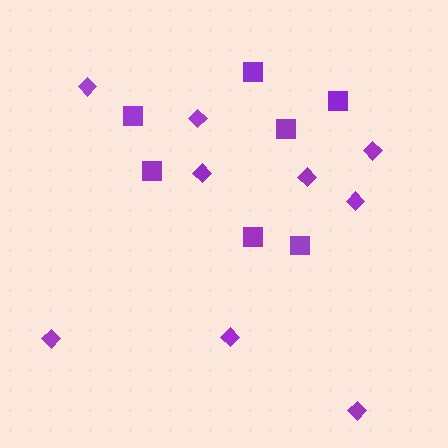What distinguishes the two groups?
There are 2 groups: one group of diamonds (9) and one group of squares (7).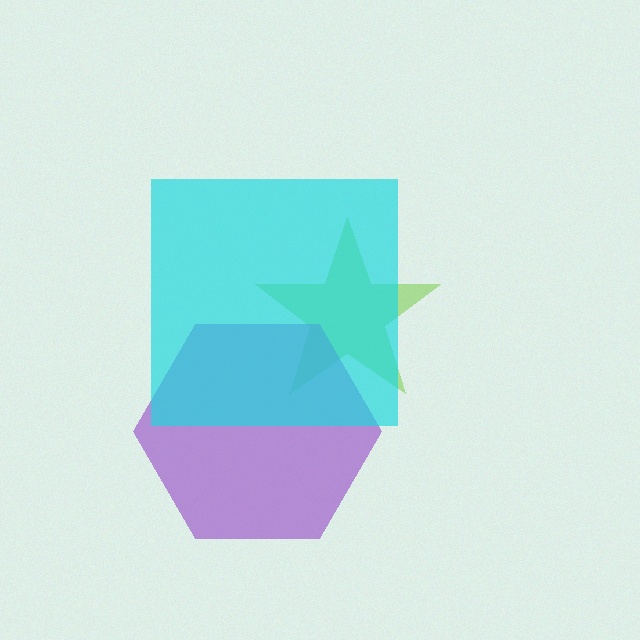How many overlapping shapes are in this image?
There are 3 overlapping shapes in the image.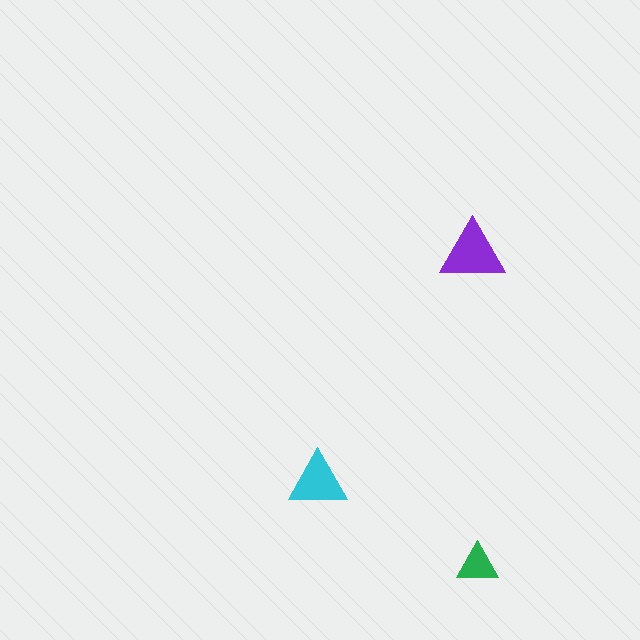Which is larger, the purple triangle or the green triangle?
The purple one.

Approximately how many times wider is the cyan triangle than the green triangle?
About 1.5 times wider.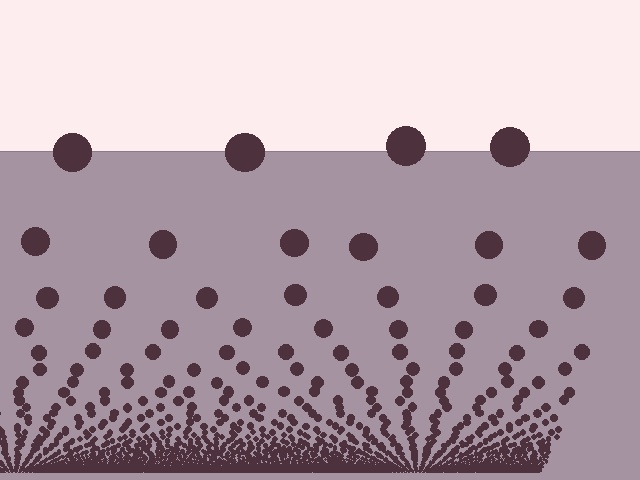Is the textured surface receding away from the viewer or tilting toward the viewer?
The surface appears to tilt toward the viewer. Texture elements get larger and sparser toward the top.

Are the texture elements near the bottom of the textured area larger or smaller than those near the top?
Smaller. The gradient is inverted — elements near the bottom are smaller and denser.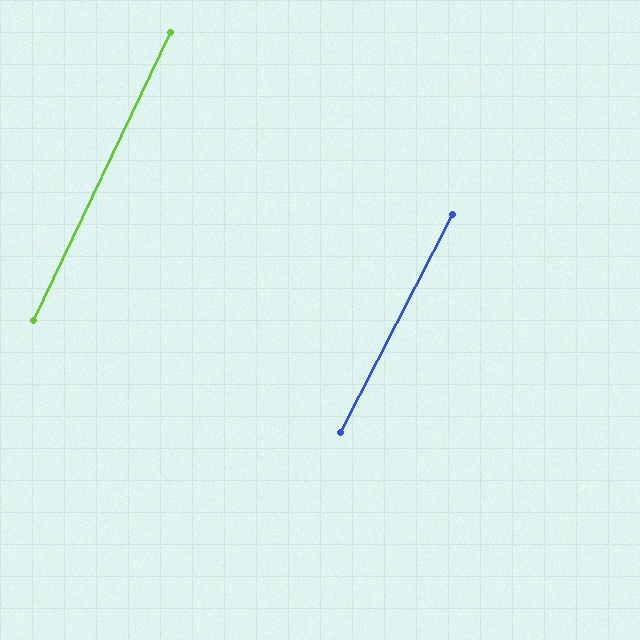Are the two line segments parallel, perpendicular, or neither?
Parallel — their directions differ by only 1.9°.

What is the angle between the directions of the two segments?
Approximately 2 degrees.